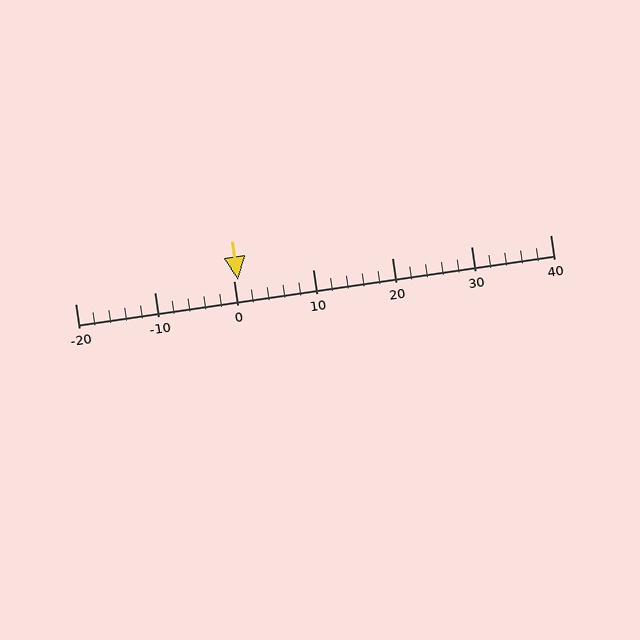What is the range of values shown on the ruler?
The ruler shows values from -20 to 40.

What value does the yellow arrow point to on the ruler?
The yellow arrow points to approximately 1.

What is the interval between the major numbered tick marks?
The major tick marks are spaced 10 units apart.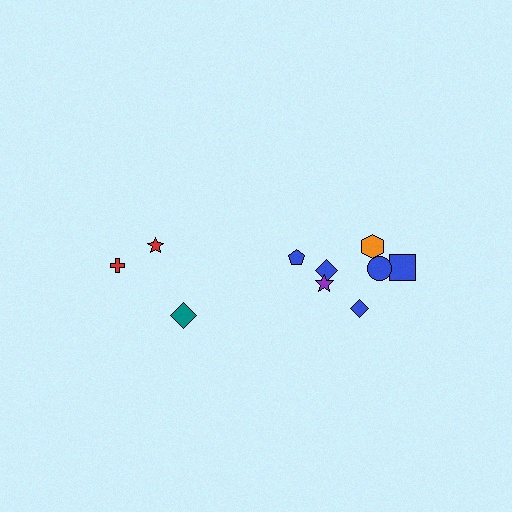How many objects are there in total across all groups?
There are 10 objects.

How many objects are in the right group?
There are 7 objects.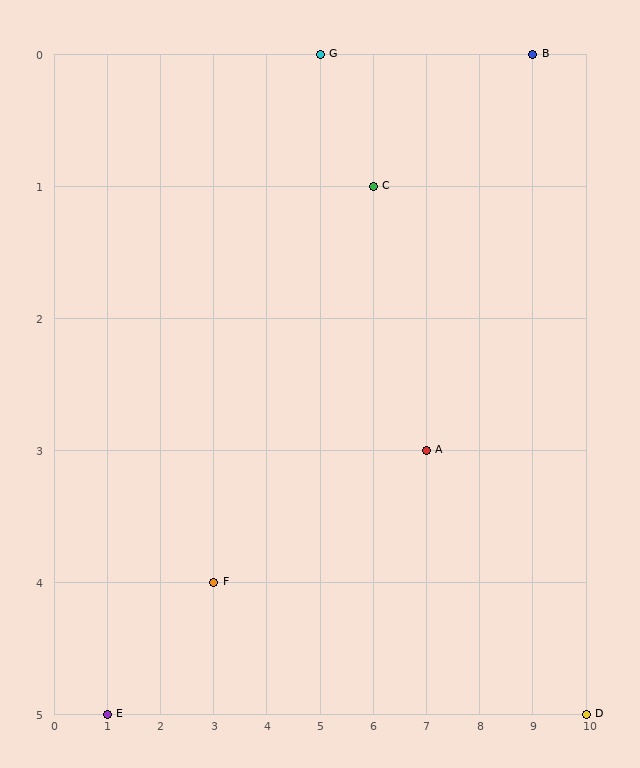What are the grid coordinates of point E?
Point E is at grid coordinates (1, 5).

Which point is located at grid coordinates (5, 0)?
Point G is at (5, 0).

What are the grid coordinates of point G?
Point G is at grid coordinates (5, 0).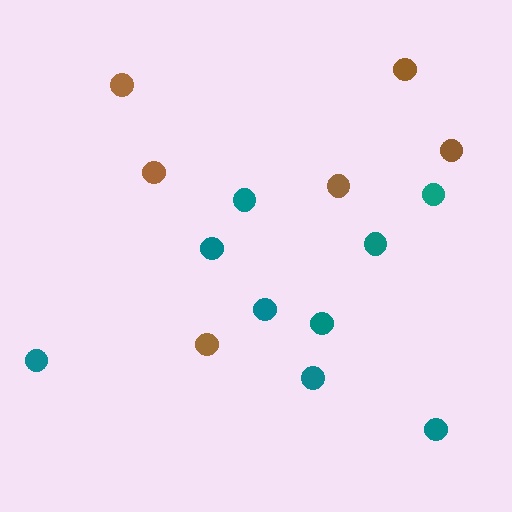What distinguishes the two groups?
There are 2 groups: one group of teal circles (9) and one group of brown circles (6).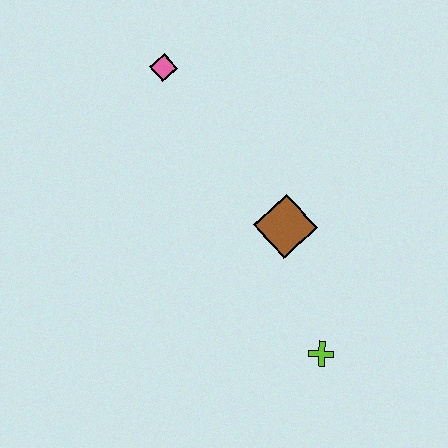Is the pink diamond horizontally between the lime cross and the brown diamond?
No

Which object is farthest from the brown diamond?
The pink diamond is farthest from the brown diamond.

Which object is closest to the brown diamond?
The lime cross is closest to the brown diamond.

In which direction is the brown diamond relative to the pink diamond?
The brown diamond is below the pink diamond.